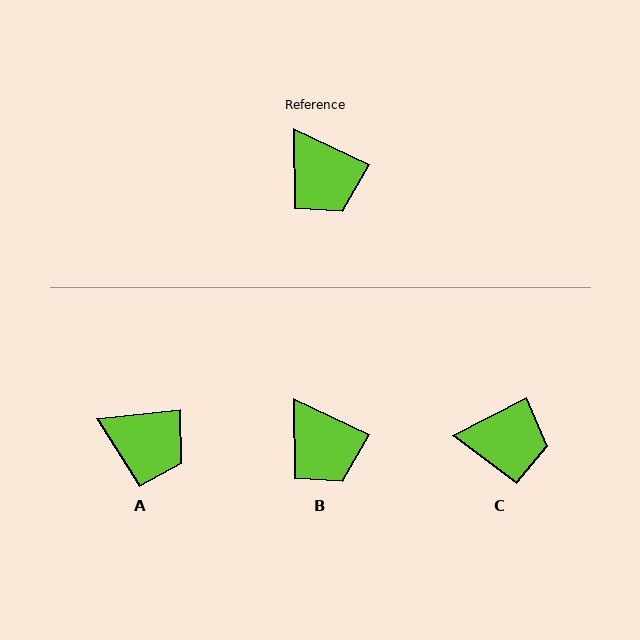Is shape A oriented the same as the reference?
No, it is off by about 31 degrees.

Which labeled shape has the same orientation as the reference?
B.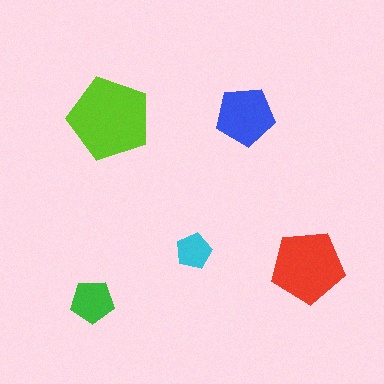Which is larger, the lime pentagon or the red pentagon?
The lime one.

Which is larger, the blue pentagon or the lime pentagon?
The lime one.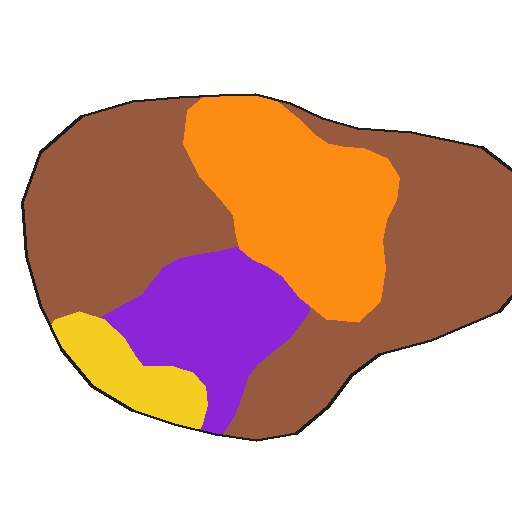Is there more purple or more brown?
Brown.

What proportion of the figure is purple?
Purple takes up about one sixth (1/6) of the figure.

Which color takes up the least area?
Yellow, at roughly 5%.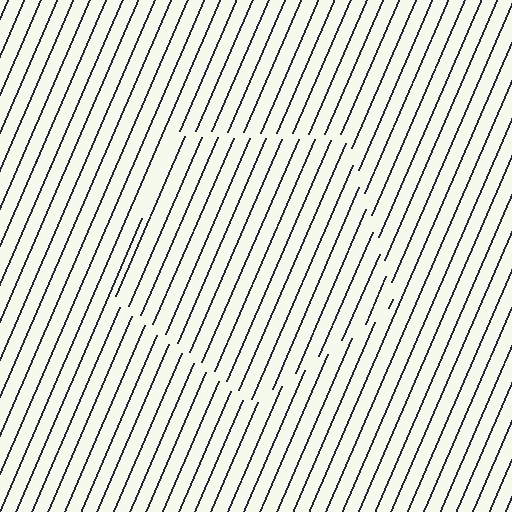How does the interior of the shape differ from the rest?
The interior of the shape contains the same grating, shifted by half a period — the contour is defined by the phase discontinuity where line-ends from the inner and outer gratings abut.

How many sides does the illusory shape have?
5 sides — the line-ends trace a pentagon.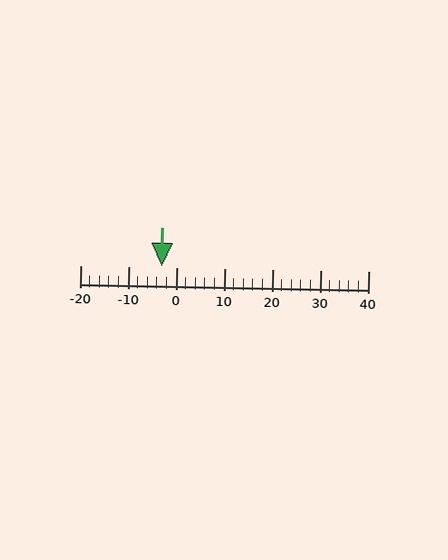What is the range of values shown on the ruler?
The ruler shows values from -20 to 40.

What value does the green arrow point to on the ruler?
The green arrow points to approximately -3.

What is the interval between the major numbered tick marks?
The major tick marks are spaced 10 units apart.